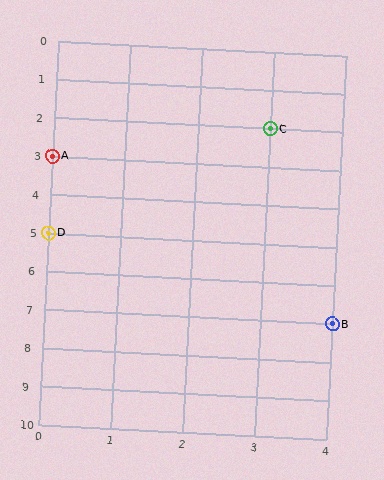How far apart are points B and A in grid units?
Points B and A are 4 columns and 4 rows apart (about 5.7 grid units diagonally).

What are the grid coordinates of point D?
Point D is at grid coordinates (0, 5).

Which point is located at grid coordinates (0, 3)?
Point A is at (0, 3).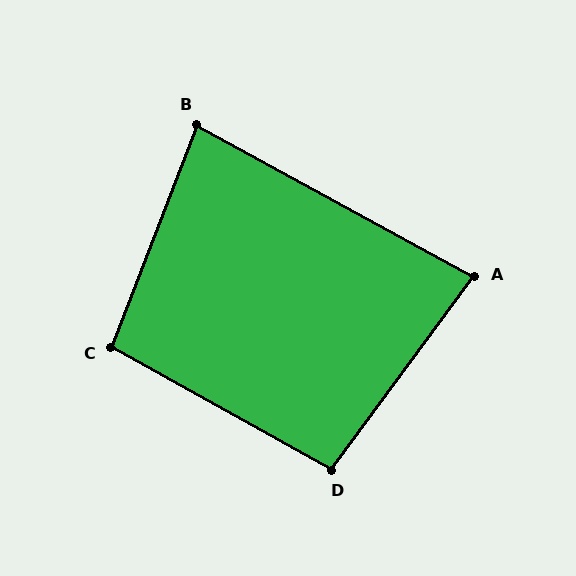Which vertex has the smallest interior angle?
A, at approximately 82 degrees.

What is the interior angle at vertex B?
Approximately 82 degrees (acute).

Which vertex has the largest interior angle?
C, at approximately 98 degrees.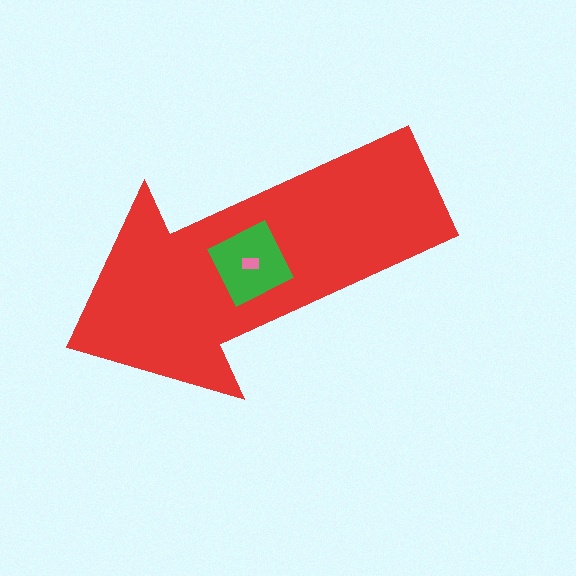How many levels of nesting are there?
3.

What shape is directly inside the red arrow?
The green square.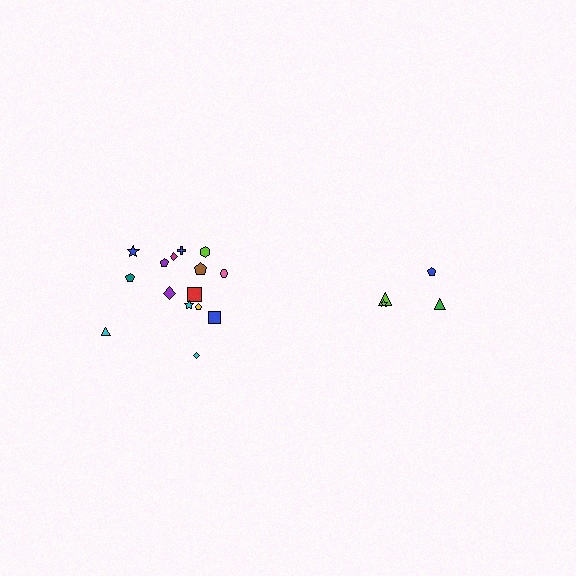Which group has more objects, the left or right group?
The left group.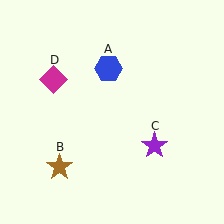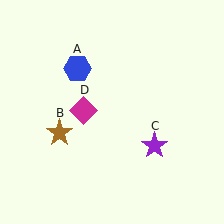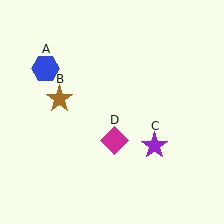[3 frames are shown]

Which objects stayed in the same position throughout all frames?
Purple star (object C) remained stationary.